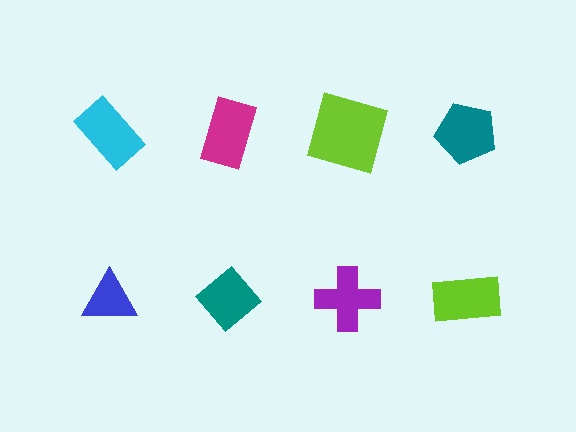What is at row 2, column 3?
A purple cross.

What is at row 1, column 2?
A magenta rectangle.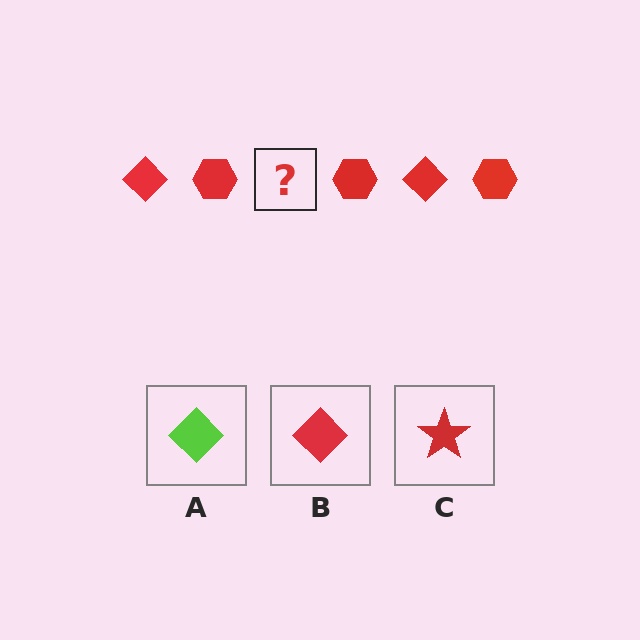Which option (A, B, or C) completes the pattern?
B.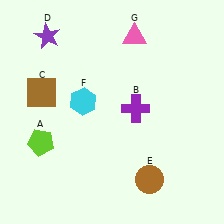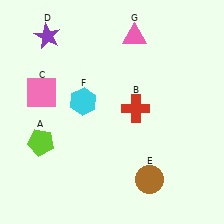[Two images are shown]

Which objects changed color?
B changed from purple to red. C changed from brown to pink.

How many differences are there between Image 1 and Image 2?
There are 2 differences between the two images.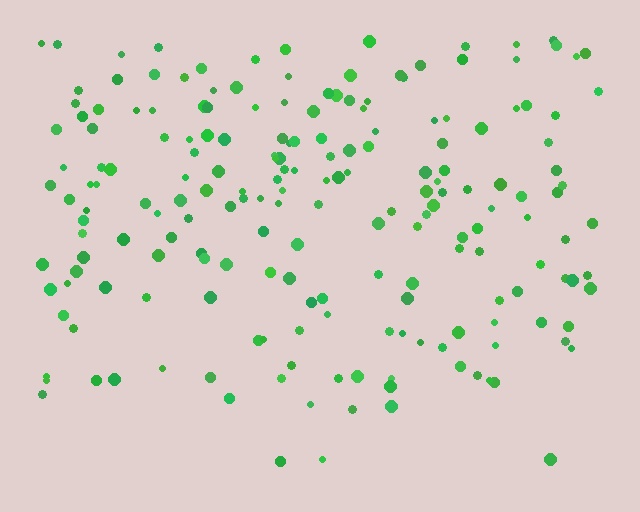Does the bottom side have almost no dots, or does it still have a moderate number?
Still a moderate number, just noticeably fewer than the top.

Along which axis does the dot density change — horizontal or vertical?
Vertical.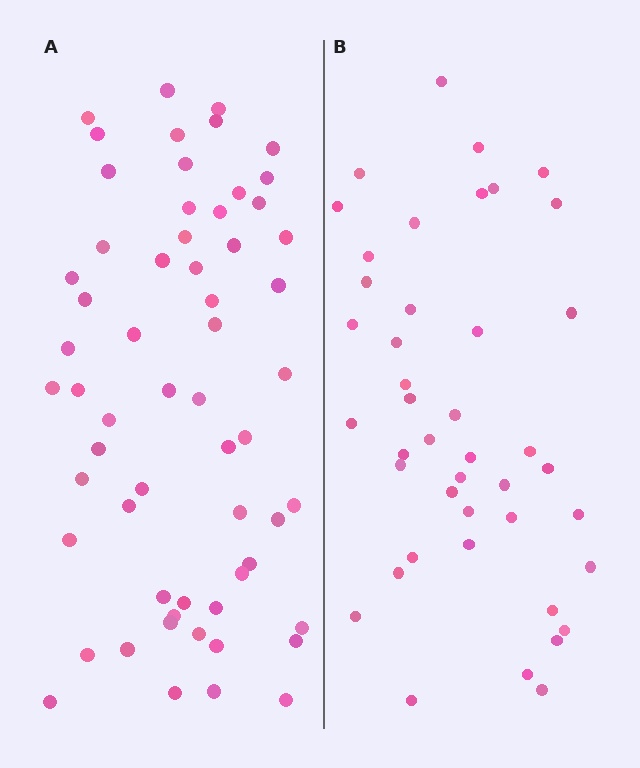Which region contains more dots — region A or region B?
Region A (the left region) has more dots.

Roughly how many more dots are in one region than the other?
Region A has approximately 15 more dots than region B.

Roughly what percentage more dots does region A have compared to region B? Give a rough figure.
About 40% more.